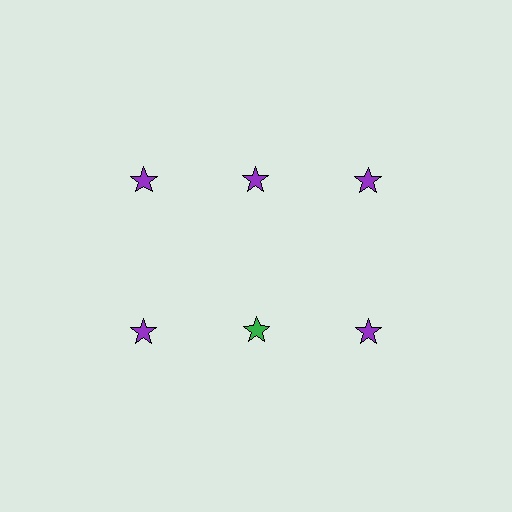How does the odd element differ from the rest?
It has a different color: green instead of purple.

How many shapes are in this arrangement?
There are 6 shapes arranged in a grid pattern.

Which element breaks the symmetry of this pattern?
The green star in the second row, second from left column breaks the symmetry. All other shapes are purple stars.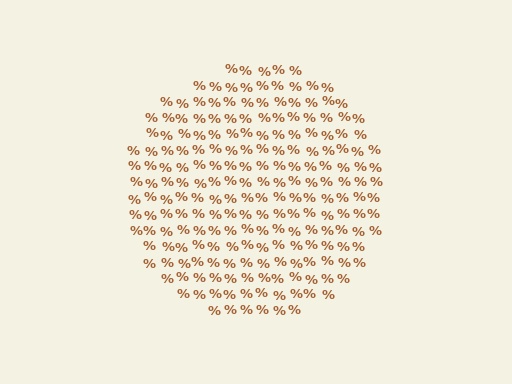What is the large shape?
The large shape is a circle.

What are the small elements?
The small elements are percent signs.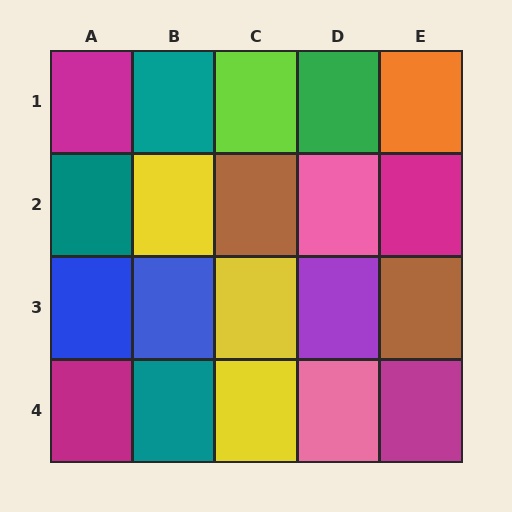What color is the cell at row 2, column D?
Pink.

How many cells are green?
1 cell is green.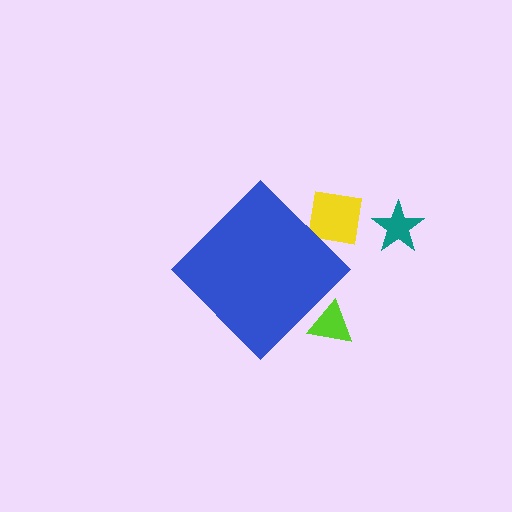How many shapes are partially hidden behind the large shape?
2 shapes are partially hidden.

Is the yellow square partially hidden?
Yes, the yellow square is partially hidden behind the blue diamond.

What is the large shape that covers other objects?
A blue diamond.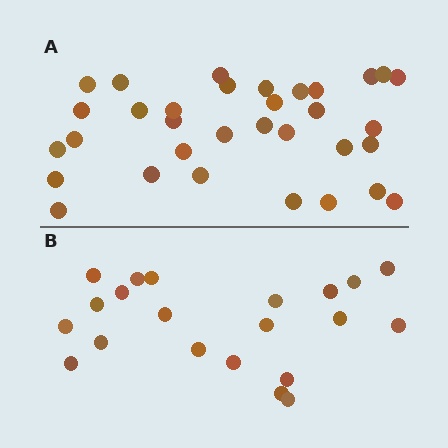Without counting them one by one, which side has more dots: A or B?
Region A (the top region) has more dots.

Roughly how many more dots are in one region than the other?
Region A has roughly 12 or so more dots than region B.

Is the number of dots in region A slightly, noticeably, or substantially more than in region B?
Region A has substantially more. The ratio is roughly 1.6 to 1.